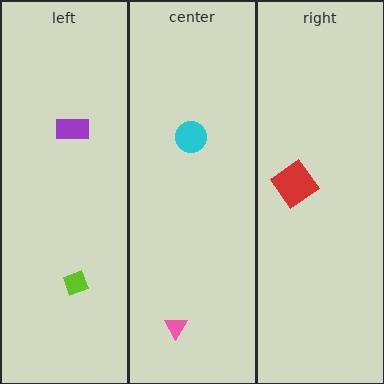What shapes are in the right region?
The red diamond.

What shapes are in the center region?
The pink triangle, the cyan circle.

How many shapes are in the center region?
2.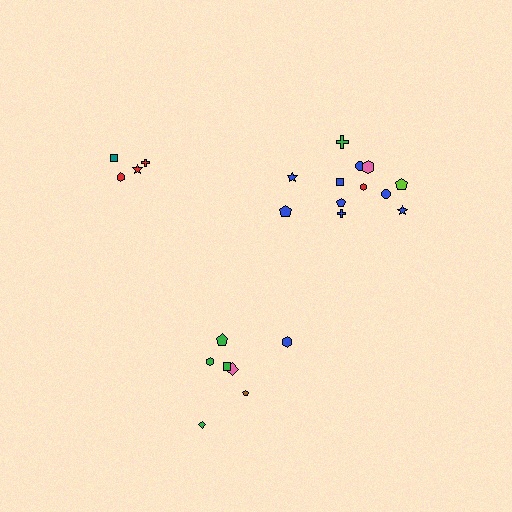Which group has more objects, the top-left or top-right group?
The top-right group.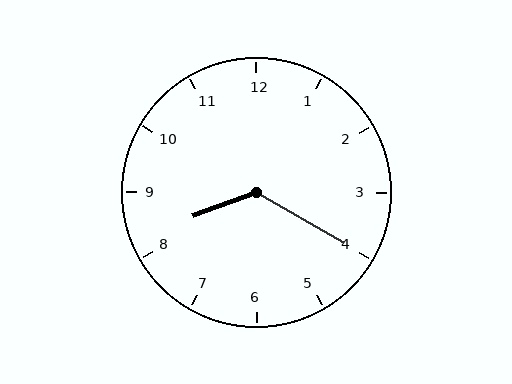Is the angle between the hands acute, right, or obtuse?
It is obtuse.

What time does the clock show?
8:20.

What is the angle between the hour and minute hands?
Approximately 130 degrees.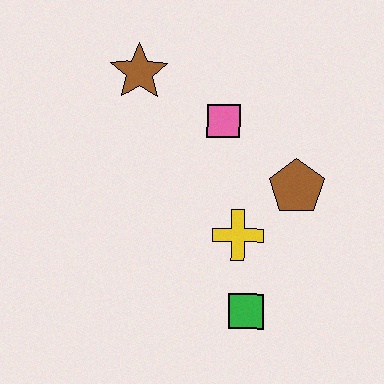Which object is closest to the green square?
The yellow cross is closest to the green square.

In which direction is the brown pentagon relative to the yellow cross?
The brown pentagon is to the right of the yellow cross.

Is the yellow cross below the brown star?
Yes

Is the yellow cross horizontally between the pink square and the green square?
Yes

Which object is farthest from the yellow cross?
The brown star is farthest from the yellow cross.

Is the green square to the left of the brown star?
No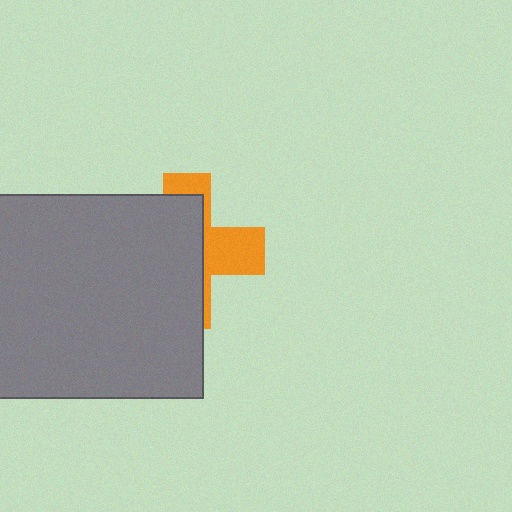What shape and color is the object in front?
The object in front is a gray rectangle.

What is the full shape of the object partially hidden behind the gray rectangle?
The partially hidden object is an orange cross.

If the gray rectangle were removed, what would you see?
You would see the complete orange cross.